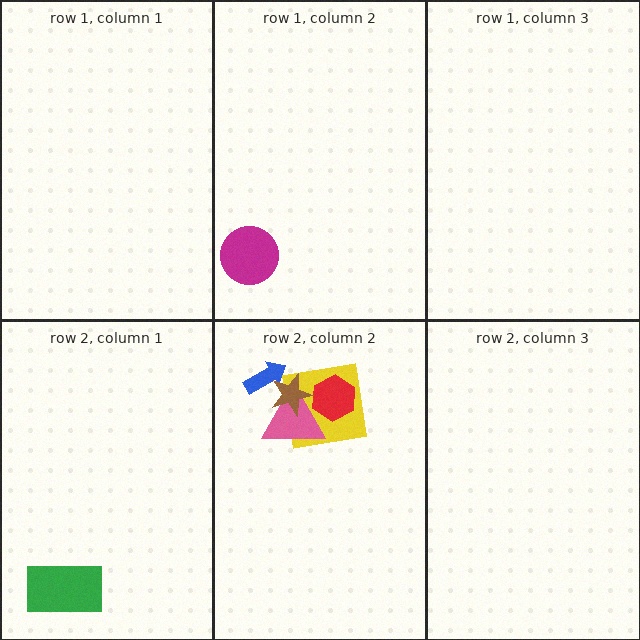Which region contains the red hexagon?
The row 2, column 2 region.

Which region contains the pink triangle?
The row 2, column 2 region.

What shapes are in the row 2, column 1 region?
The green rectangle.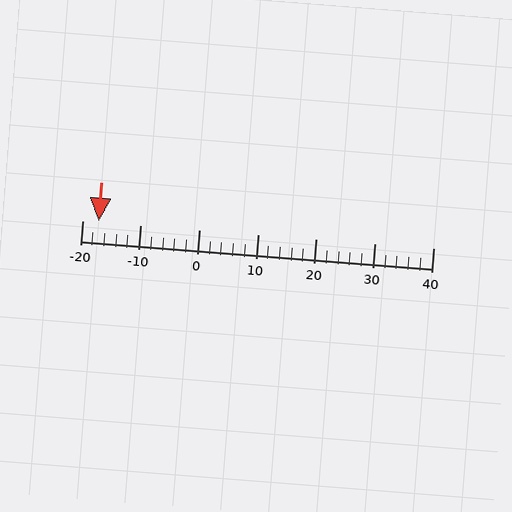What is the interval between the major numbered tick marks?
The major tick marks are spaced 10 units apart.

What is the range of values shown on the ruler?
The ruler shows values from -20 to 40.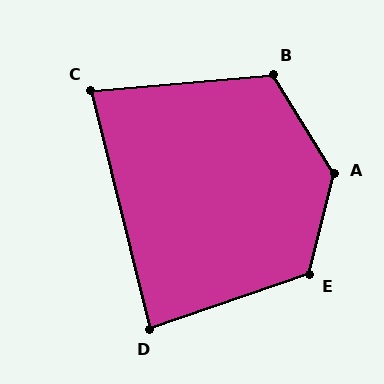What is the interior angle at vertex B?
Approximately 116 degrees (obtuse).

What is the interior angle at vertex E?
Approximately 123 degrees (obtuse).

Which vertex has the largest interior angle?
A, at approximately 135 degrees.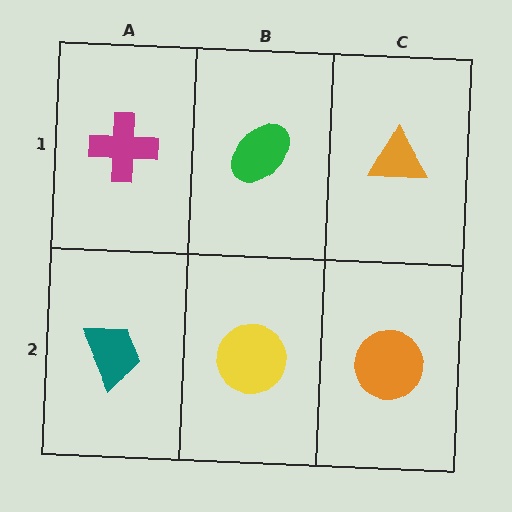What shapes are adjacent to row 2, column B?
A green ellipse (row 1, column B), a teal trapezoid (row 2, column A), an orange circle (row 2, column C).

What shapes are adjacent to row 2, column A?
A magenta cross (row 1, column A), a yellow circle (row 2, column B).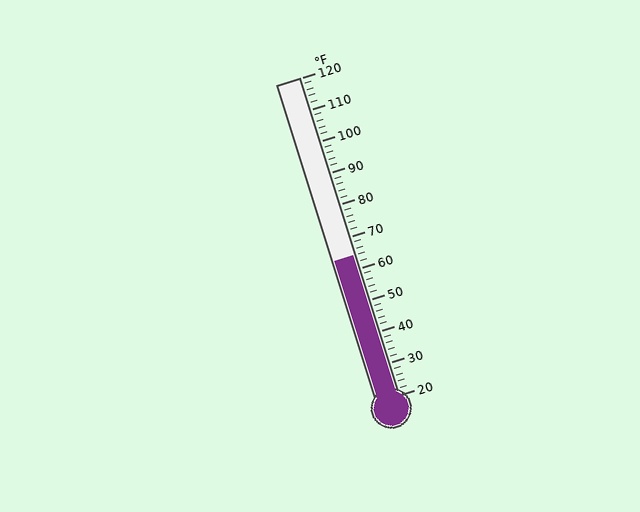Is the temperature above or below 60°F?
The temperature is above 60°F.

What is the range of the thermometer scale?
The thermometer scale ranges from 20°F to 120°F.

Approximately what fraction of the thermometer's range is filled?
The thermometer is filled to approximately 45% of its range.